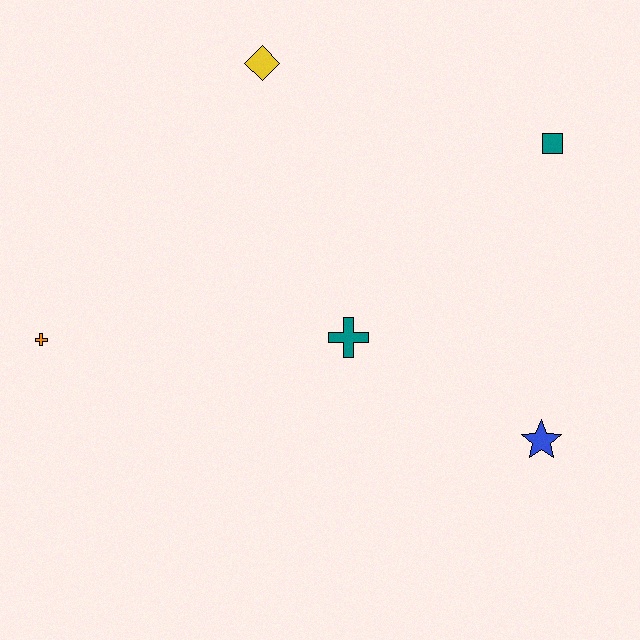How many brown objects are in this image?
There are no brown objects.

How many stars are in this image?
There is 1 star.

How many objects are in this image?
There are 5 objects.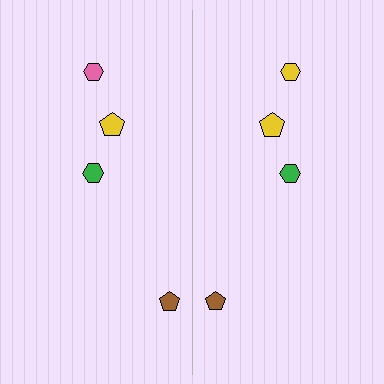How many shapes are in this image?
There are 8 shapes in this image.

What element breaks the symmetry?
The yellow hexagon on the right side breaks the symmetry — its mirror counterpart is pink.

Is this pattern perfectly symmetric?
No, the pattern is not perfectly symmetric. The yellow hexagon on the right side breaks the symmetry — its mirror counterpart is pink.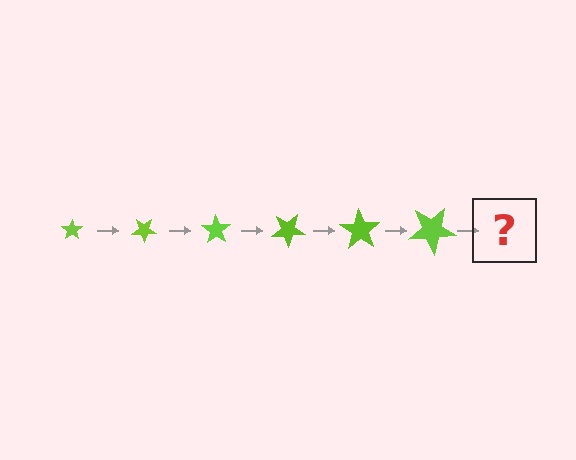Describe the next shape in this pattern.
It should be a star, larger than the previous one and rotated 210 degrees from the start.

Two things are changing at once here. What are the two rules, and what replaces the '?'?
The two rules are that the star grows larger each step and it rotates 35 degrees each step. The '?' should be a star, larger than the previous one and rotated 210 degrees from the start.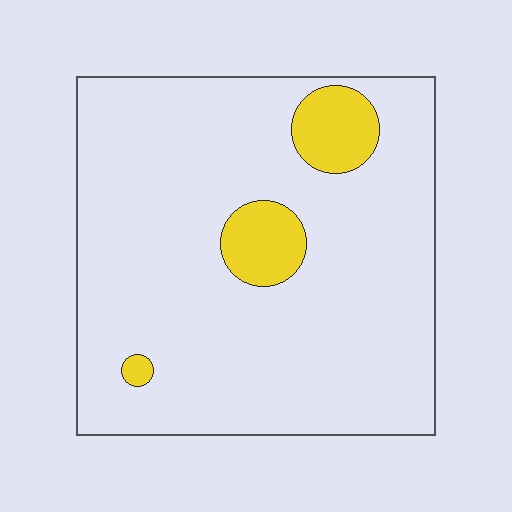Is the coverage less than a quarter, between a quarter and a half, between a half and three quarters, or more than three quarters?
Less than a quarter.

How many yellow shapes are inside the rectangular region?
3.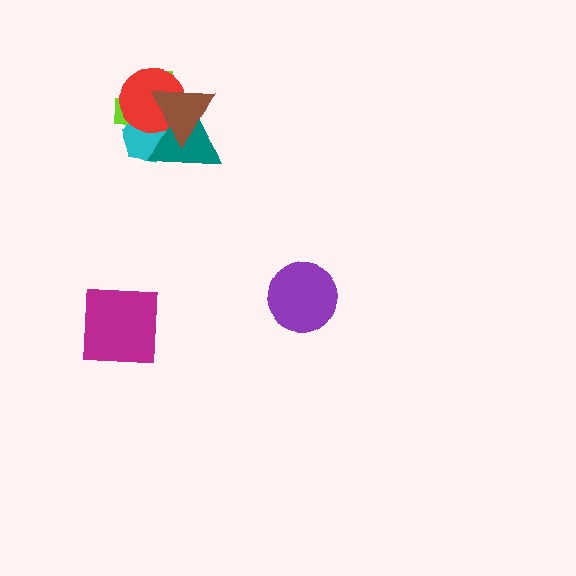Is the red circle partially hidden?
Yes, it is partially covered by another shape.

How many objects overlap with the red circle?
4 objects overlap with the red circle.